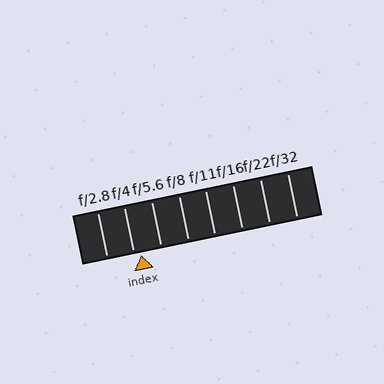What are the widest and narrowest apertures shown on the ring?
The widest aperture shown is f/2.8 and the narrowest is f/32.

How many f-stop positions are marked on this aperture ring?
There are 8 f-stop positions marked.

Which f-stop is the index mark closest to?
The index mark is closest to f/4.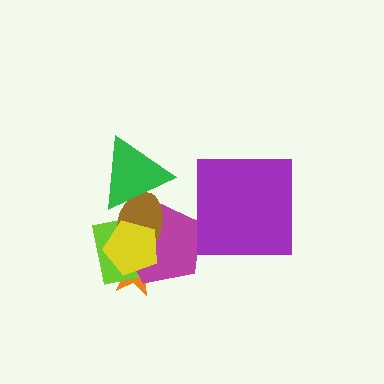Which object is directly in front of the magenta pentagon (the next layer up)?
The brown ellipse is directly in front of the magenta pentagon.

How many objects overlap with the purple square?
0 objects overlap with the purple square.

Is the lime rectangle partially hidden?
Yes, it is partially covered by another shape.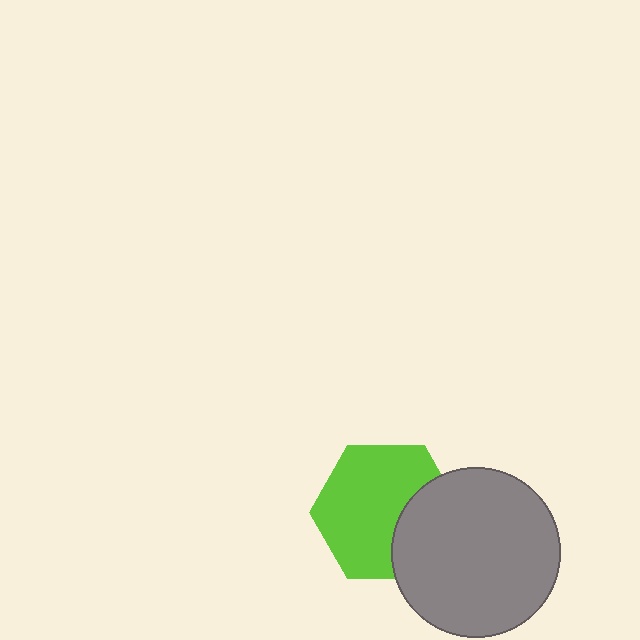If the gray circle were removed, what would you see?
You would see the complete lime hexagon.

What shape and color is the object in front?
The object in front is a gray circle.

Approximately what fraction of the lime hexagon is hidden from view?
Roughly 30% of the lime hexagon is hidden behind the gray circle.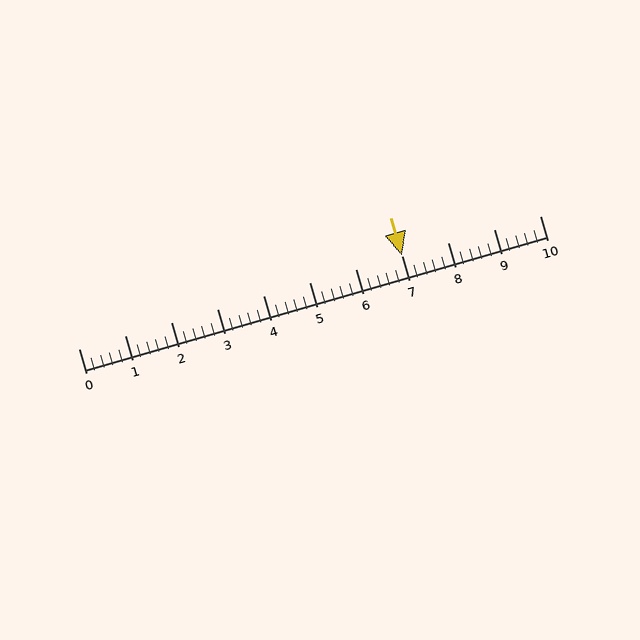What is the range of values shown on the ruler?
The ruler shows values from 0 to 10.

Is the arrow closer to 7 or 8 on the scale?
The arrow is closer to 7.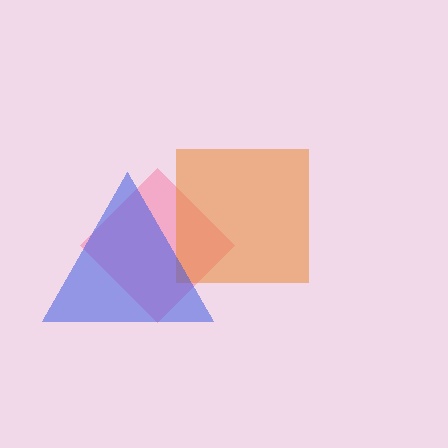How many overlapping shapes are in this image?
There are 3 overlapping shapes in the image.